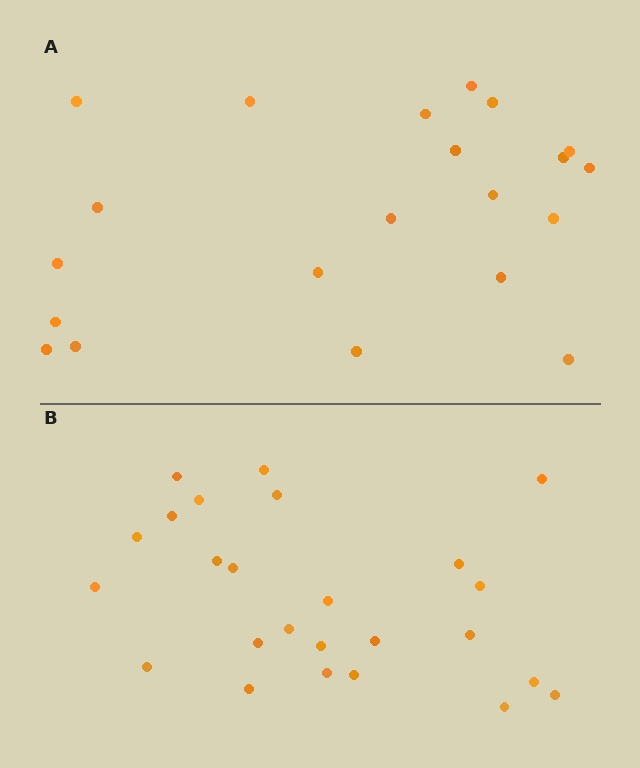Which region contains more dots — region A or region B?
Region B (the bottom region) has more dots.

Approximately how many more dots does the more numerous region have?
Region B has about 4 more dots than region A.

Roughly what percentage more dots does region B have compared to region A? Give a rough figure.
About 20% more.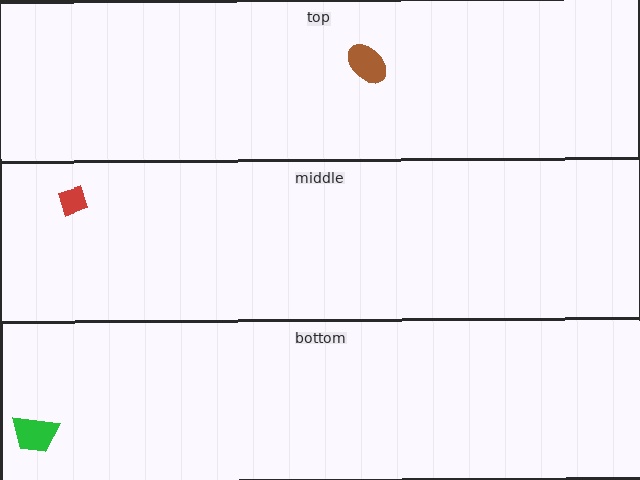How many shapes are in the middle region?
1.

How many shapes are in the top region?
1.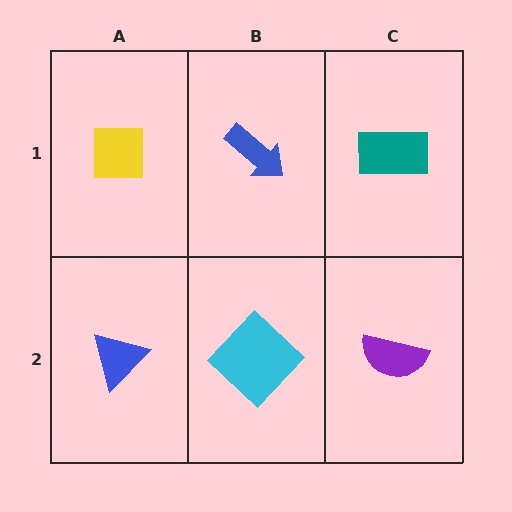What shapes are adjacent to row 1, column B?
A cyan diamond (row 2, column B), a yellow square (row 1, column A), a teal rectangle (row 1, column C).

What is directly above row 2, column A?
A yellow square.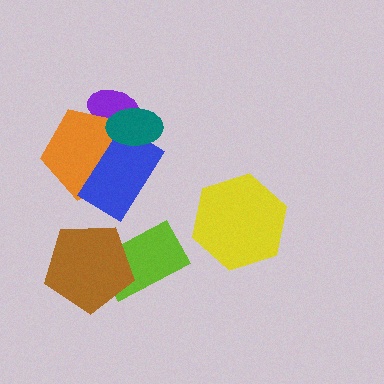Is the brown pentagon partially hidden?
No, no other shape covers it.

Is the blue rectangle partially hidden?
Yes, it is partially covered by another shape.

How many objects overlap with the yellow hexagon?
0 objects overlap with the yellow hexagon.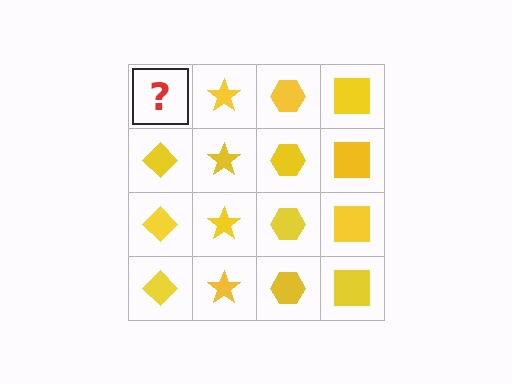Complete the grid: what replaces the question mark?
The question mark should be replaced with a yellow diamond.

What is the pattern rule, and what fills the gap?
The rule is that each column has a consistent shape. The gap should be filled with a yellow diamond.